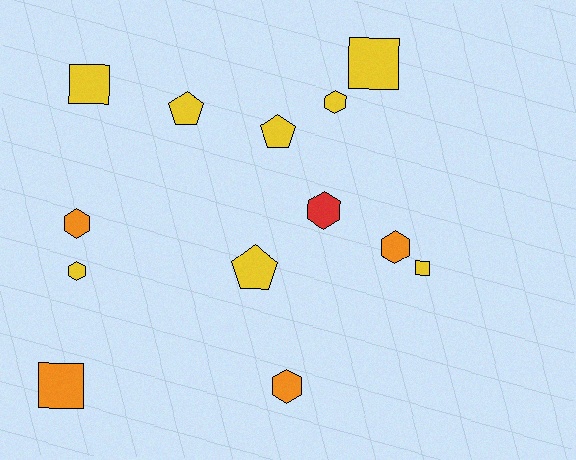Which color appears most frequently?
Yellow, with 8 objects.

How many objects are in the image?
There are 13 objects.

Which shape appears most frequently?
Hexagon, with 6 objects.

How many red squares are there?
There are no red squares.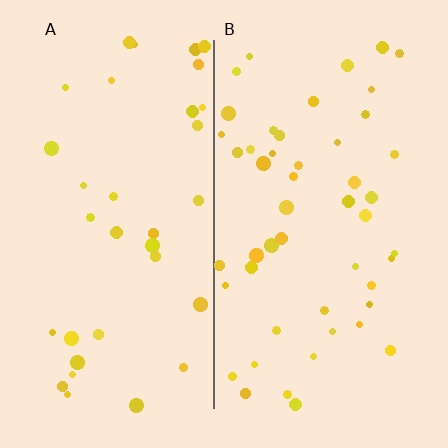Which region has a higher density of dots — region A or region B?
B (the right).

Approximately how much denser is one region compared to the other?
Approximately 1.4× — region B over region A.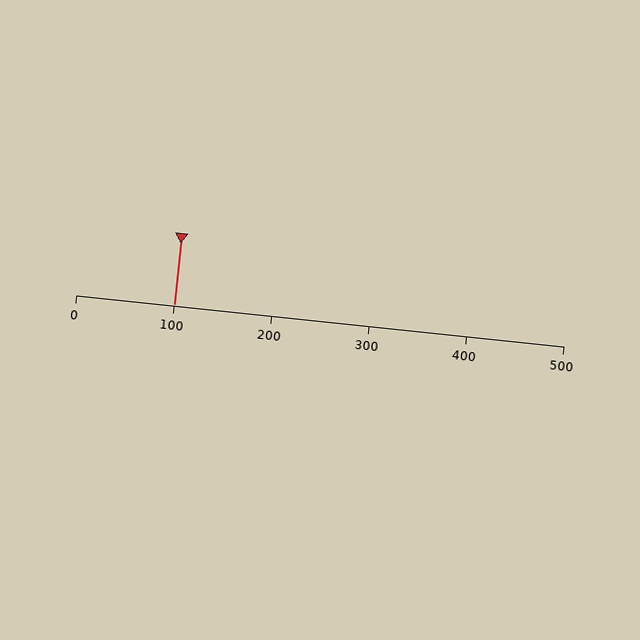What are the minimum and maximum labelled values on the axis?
The axis runs from 0 to 500.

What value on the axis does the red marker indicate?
The marker indicates approximately 100.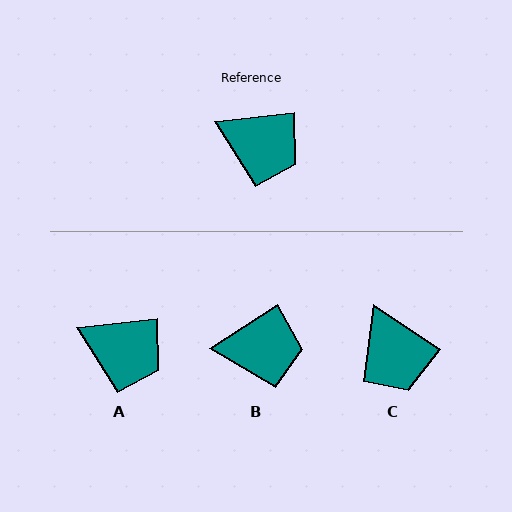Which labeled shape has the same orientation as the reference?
A.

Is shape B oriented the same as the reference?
No, it is off by about 27 degrees.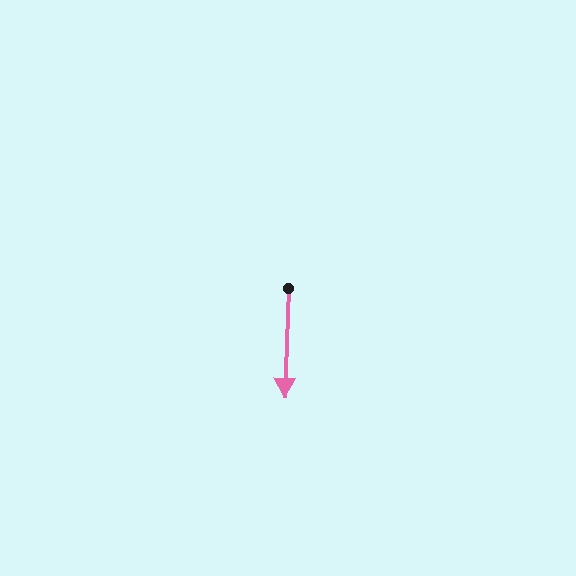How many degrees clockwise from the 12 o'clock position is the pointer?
Approximately 182 degrees.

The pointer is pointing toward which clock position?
Roughly 6 o'clock.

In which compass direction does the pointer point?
South.